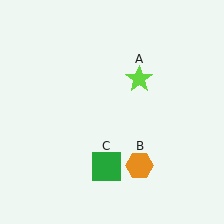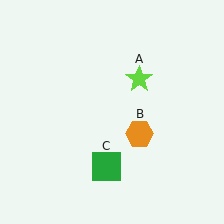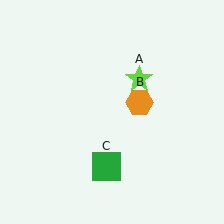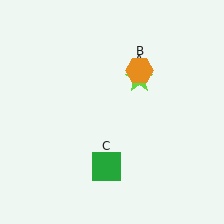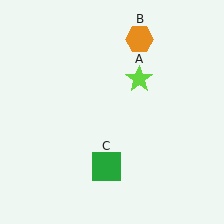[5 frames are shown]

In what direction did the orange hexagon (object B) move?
The orange hexagon (object B) moved up.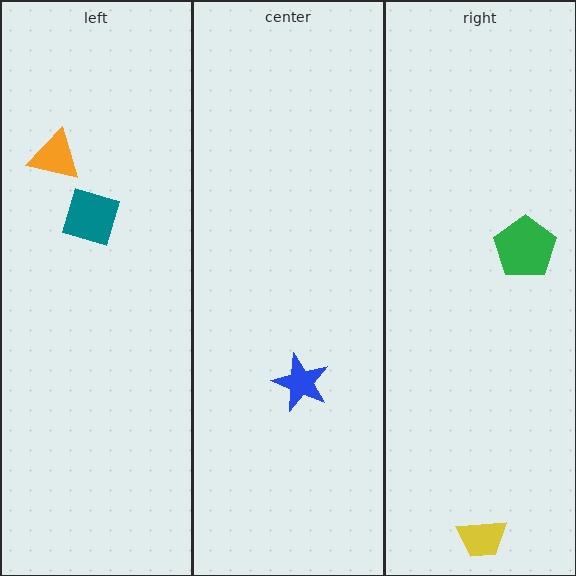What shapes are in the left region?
The orange triangle, the teal diamond.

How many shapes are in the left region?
2.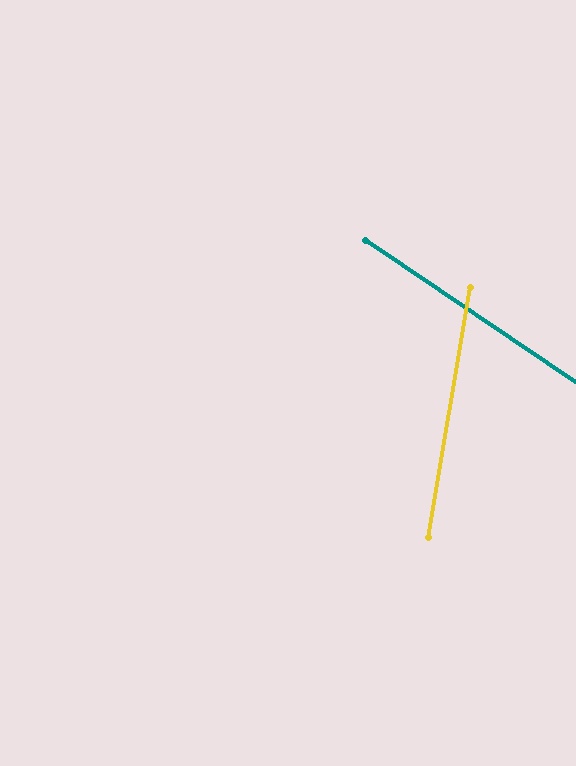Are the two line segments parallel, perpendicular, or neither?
Neither parallel nor perpendicular — they differ by about 65°.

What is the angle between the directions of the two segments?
Approximately 65 degrees.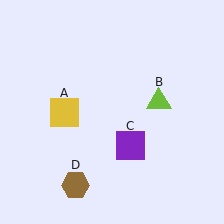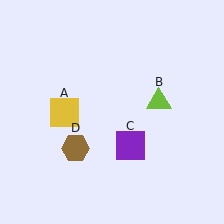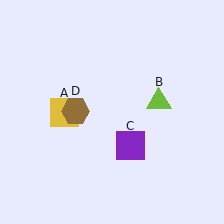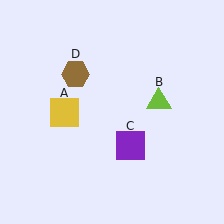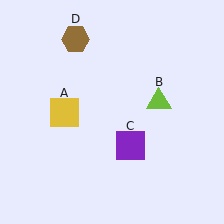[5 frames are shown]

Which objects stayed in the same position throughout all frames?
Yellow square (object A) and lime triangle (object B) and purple square (object C) remained stationary.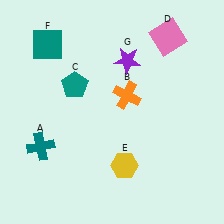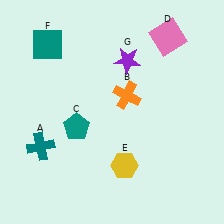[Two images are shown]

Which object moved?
The teal pentagon (C) moved down.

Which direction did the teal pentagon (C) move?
The teal pentagon (C) moved down.